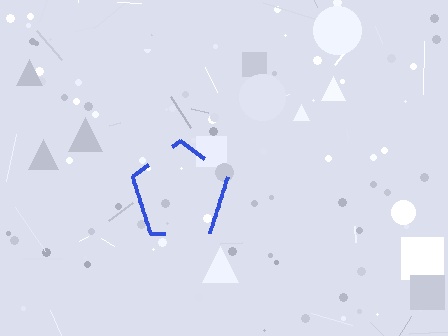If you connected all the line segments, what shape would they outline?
They would outline a pentagon.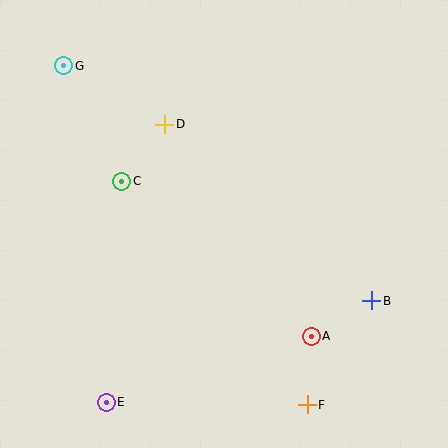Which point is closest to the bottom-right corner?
Point F is closest to the bottom-right corner.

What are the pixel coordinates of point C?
Point C is at (122, 182).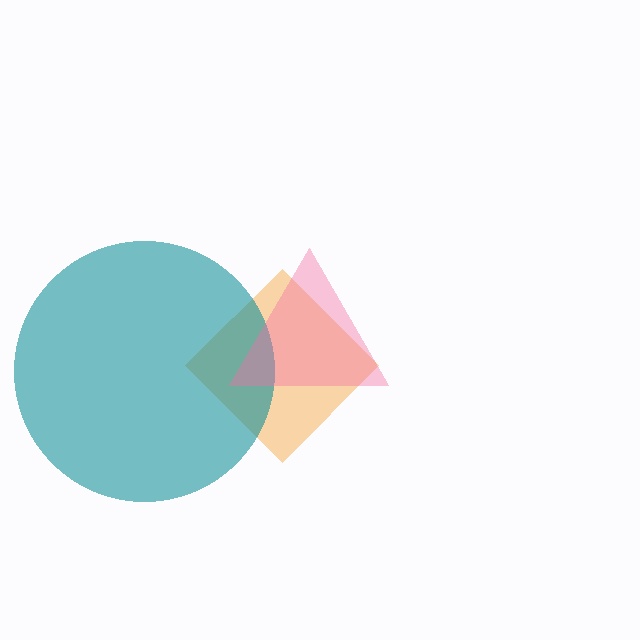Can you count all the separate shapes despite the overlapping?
Yes, there are 3 separate shapes.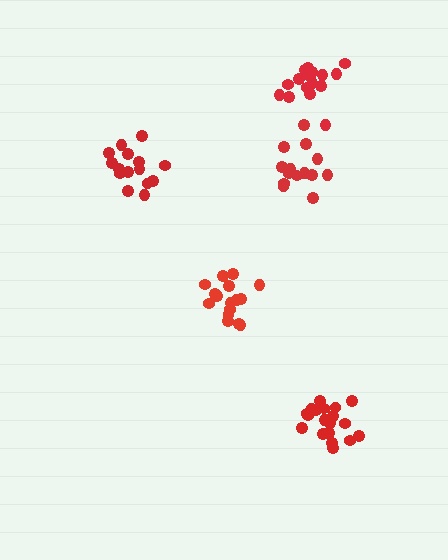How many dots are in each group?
Group 1: 16 dots, Group 2: 15 dots, Group 3: 14 dots, Group 4: 17 dots, Group 5: 19 dots (81 total).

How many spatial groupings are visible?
There are 5 spatial groupings.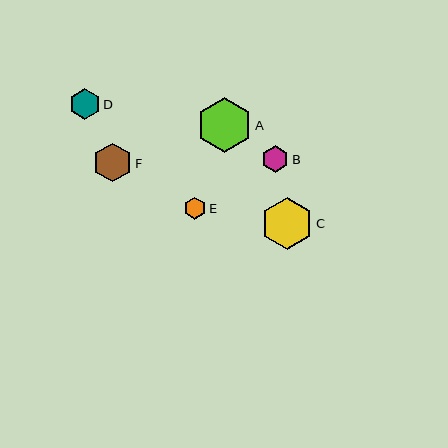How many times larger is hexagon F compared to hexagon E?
Hexagon F is approximately 1.8 times the size of hexagon E.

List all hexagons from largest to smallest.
From largest to smallest: A, C, F, D, B, E.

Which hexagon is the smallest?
Hexagon E is the smallest with a size of approximately 22 pixels.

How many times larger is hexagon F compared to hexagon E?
Hexagon F is approximately 1.8 times the size of hexagon E.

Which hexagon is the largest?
Hexagon A is the largest with a size of approximately 55 pixels.